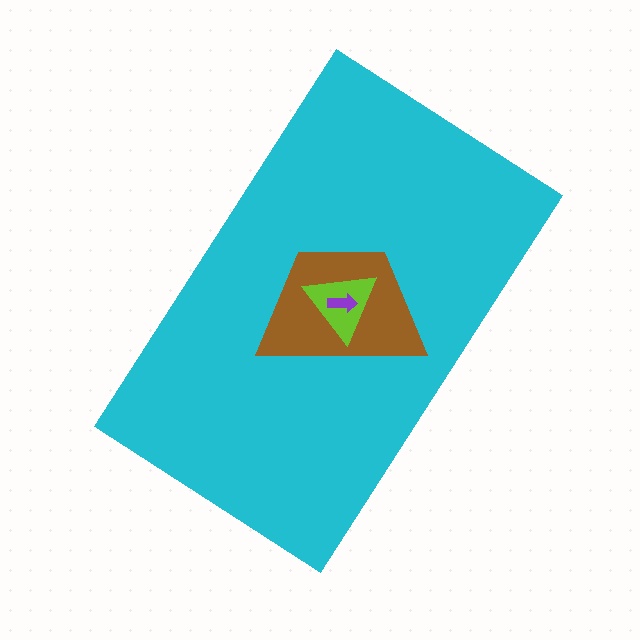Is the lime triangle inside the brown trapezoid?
Yes.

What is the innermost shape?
The purple arrow.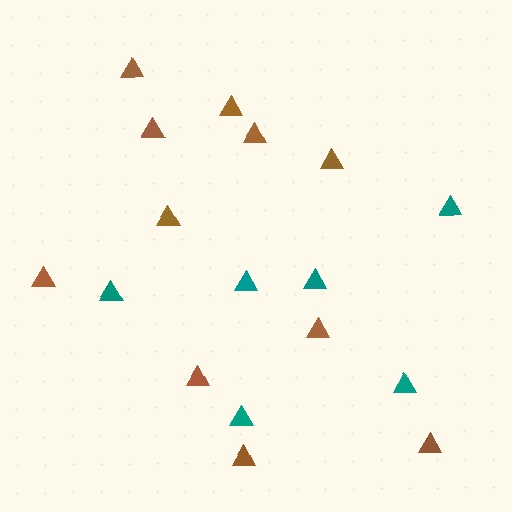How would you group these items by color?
There are 2 groups: one group of teal triangles (6) and one group of brown triangles (11).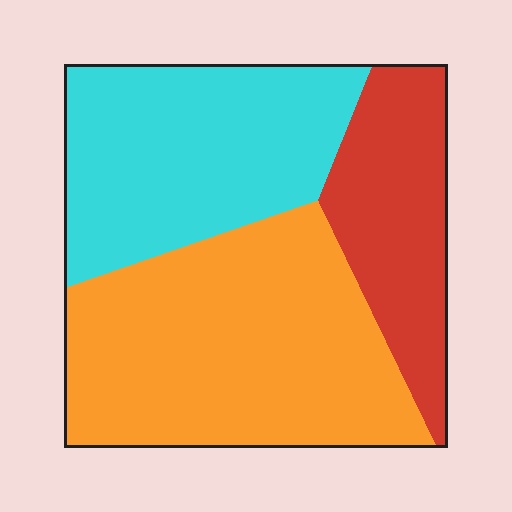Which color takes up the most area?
Orange, at roughly 45%.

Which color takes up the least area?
Red, at roughly 20%.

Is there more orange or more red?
Orange.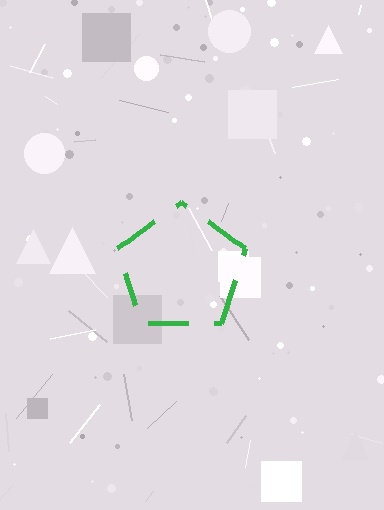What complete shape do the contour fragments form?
The contour fragments form a pentagon.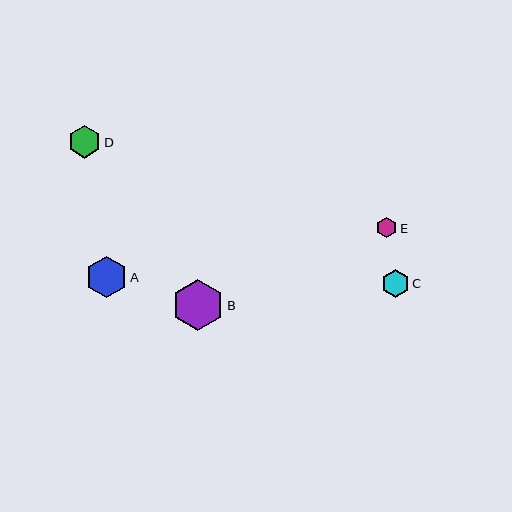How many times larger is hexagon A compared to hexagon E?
Hexagon A is approximately 2.0 times the size of hexagon E.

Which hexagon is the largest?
Hexagon B is the largest with a size of approximately 51 pixels.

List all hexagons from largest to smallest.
From largest to smallest: B, A, D, C, E.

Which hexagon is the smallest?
Hexagon E is the smallest with a size of approximately 21 pixels.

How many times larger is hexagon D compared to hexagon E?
Hexagon D is approximately 1.6 times the size of hexagon E.